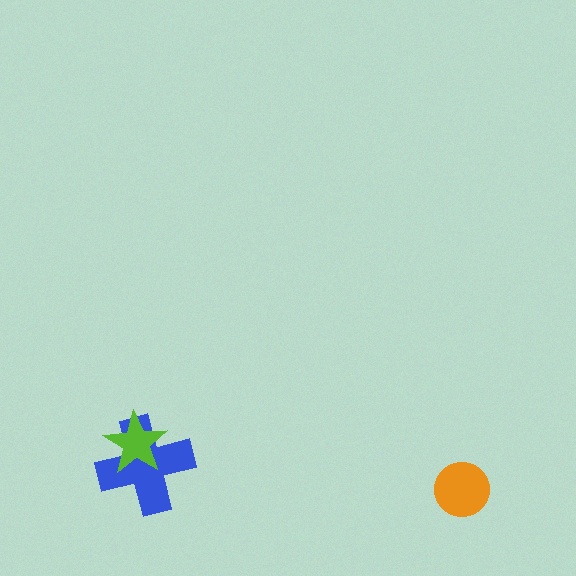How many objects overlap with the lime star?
1 object overlaps with the lime star.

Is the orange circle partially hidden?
No, no other shape covers it.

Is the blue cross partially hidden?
Yes, it is partially covered by another shape.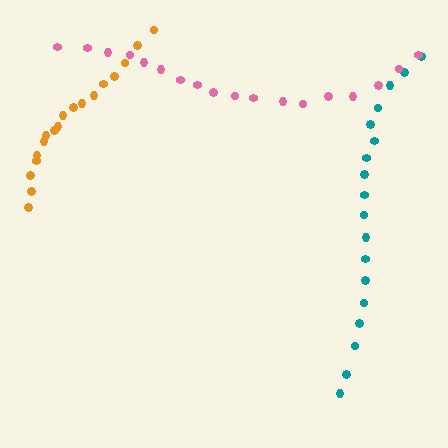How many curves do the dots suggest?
There are 3 distinct paths.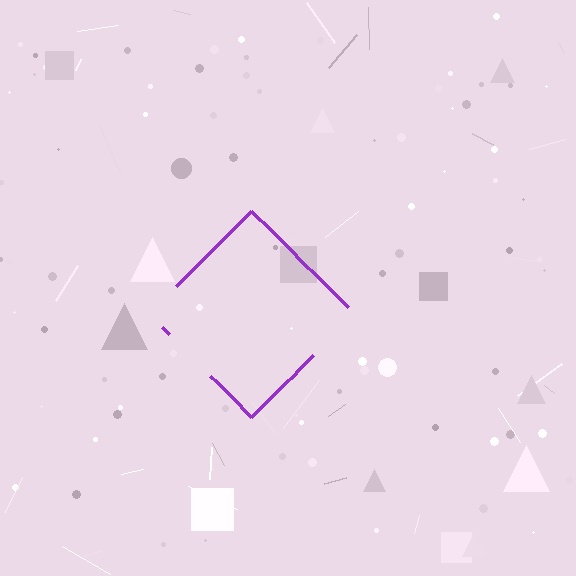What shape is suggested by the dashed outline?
The dashed outline suggests a diamond.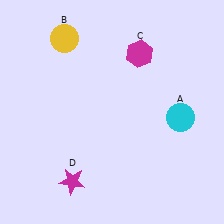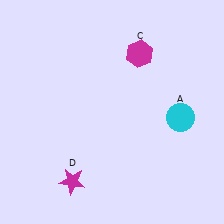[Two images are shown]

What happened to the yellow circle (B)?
The yellow circle (B) was removed in Image 2. It was in the top-left area of Image 1.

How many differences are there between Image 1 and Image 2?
There is 1 difference between the two images.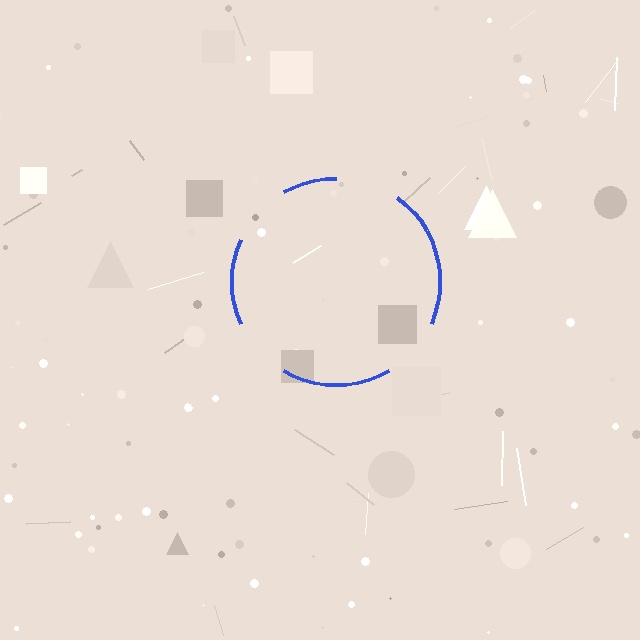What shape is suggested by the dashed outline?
The dashed outline suggests a circle.